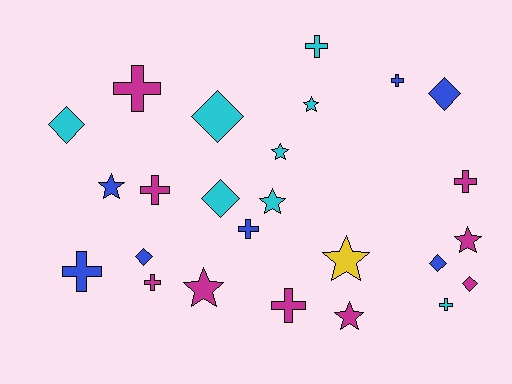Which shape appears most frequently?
Cross, with 10 objects.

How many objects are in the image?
There are 25 objects.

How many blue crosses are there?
There are 3 blue crosses.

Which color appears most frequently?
Magenta, with 9 objects.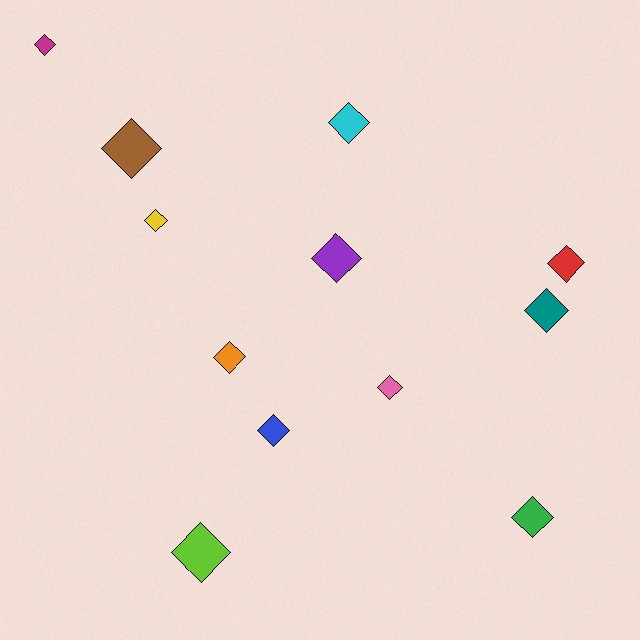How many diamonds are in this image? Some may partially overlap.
There are 12 diamonds.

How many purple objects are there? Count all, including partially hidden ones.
There is 1 purple object.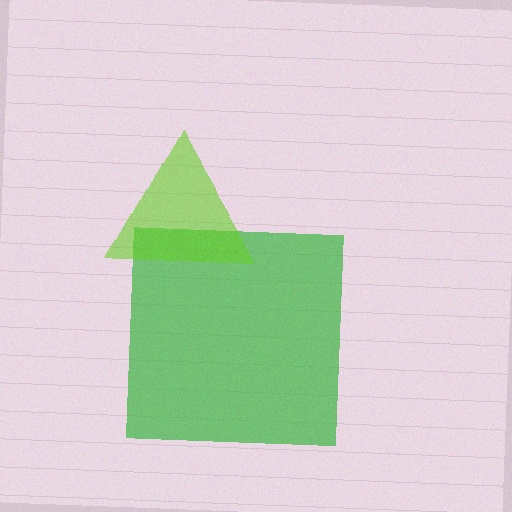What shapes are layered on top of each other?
The layered shapes are: a green square, a lime triangle.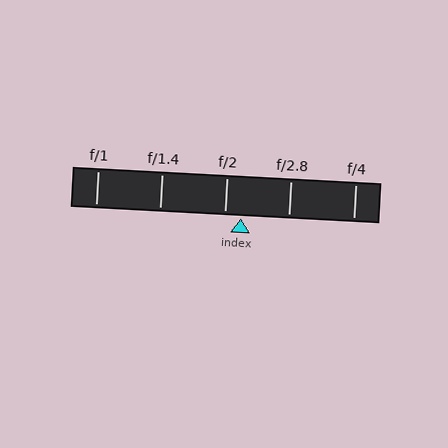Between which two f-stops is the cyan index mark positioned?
The index mark is between f/2 and f/2.8.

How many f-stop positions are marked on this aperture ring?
There are 5 f-stop positions marked.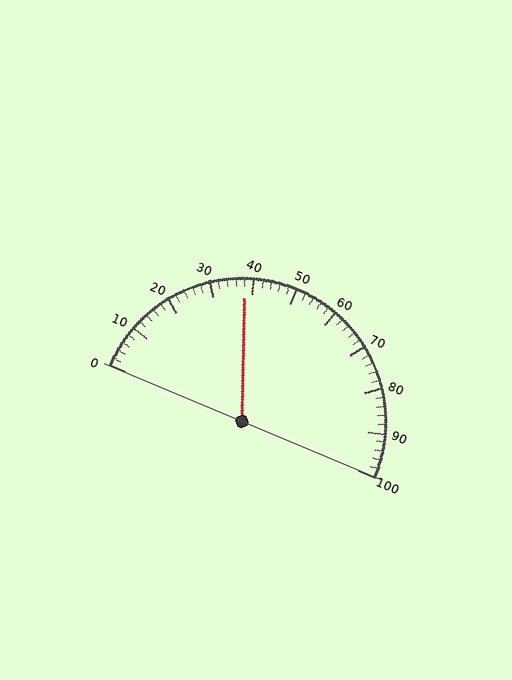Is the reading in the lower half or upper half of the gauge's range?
The reading is in the lower half of the range (0 to 100).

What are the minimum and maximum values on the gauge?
The gauge ranges from 0 to 100.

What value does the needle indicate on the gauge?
The needle indicates approximately 38.